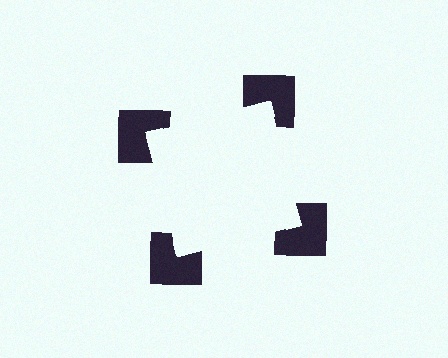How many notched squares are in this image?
There are 4 — one at each vertex of the illusory square.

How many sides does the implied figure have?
4 sides.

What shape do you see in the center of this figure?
An illusory square — its edges are inferred from the aligned wedge cuts in the notched squares, not physically drawn.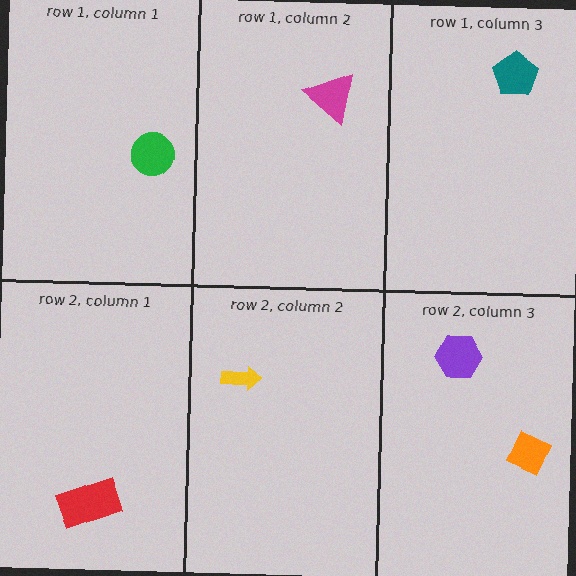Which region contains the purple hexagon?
The row 2, column 3 region.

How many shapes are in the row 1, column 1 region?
1.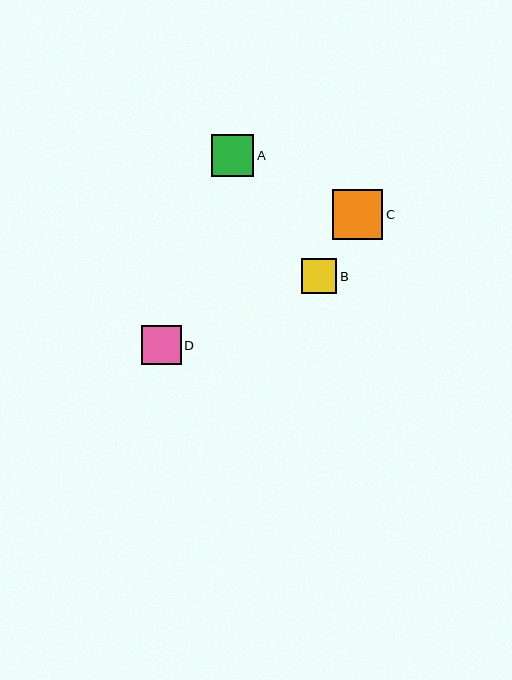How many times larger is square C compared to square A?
Square C is approximately 1.2 times the size of square A.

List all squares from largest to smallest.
From largest to smallest: C, A, D, B.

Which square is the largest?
Square C is the largest with a size of approximately 50 pixels.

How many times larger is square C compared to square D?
Square C is approximately 1.3 times the size of square D.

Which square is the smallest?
Square B is the smallest with a size of approximately 35 pixels.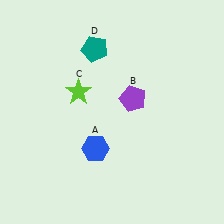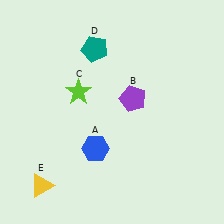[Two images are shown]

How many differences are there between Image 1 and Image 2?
There is 1 difference between the two images.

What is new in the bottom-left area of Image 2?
A yellow triangle (E) was added in the bottom-left area of Image 2.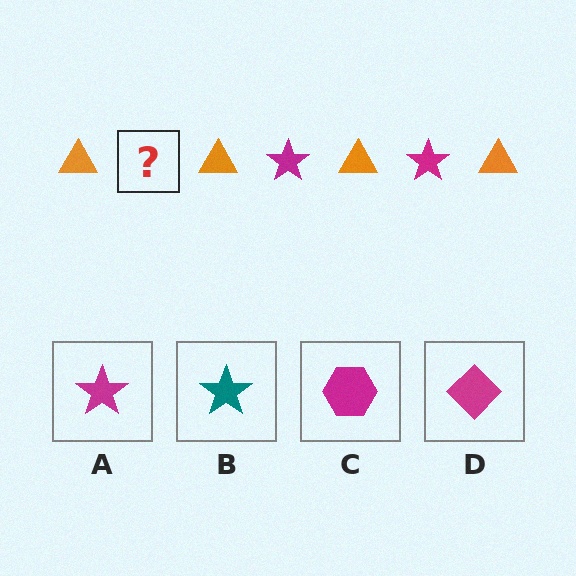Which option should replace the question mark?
Option A.